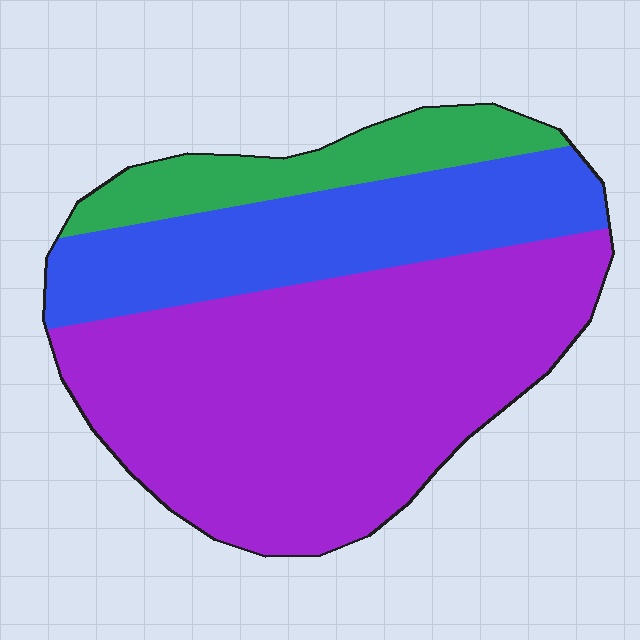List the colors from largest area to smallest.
From largest to smallest: purple, blue, green.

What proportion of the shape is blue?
Blue takes up about one quarter (1/4) of the shape.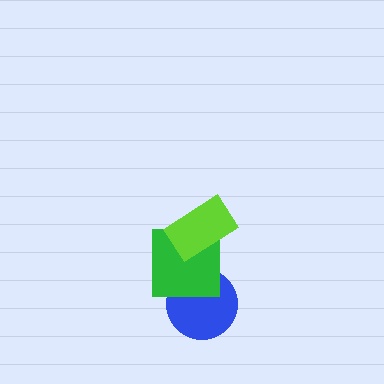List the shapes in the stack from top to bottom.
From top to bottom: the lime rectangle, the green square, the blue circle.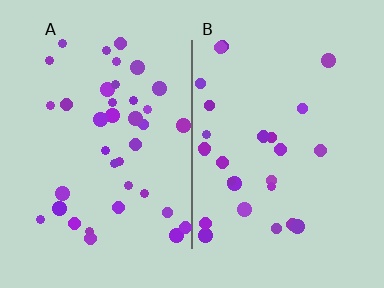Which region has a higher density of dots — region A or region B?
A (the left).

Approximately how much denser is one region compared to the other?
Approximately 1.5× — region A over region B.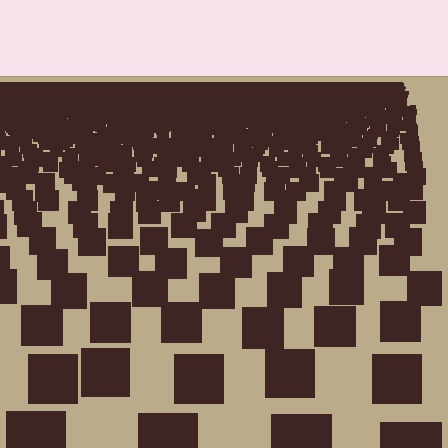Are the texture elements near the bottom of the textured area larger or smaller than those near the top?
Larger. Near the bottom, elements are closer to the viewer and appear at a bigger on-screen size.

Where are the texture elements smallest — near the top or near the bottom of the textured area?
Near the top.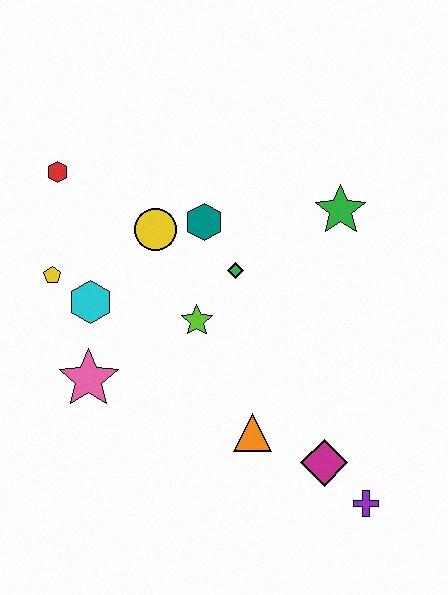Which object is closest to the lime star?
The green diamond is closest to the lime star.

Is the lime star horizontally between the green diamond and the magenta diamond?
No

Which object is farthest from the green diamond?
The purple cross is farthest from the green diamond.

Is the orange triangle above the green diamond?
No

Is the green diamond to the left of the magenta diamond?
Yes